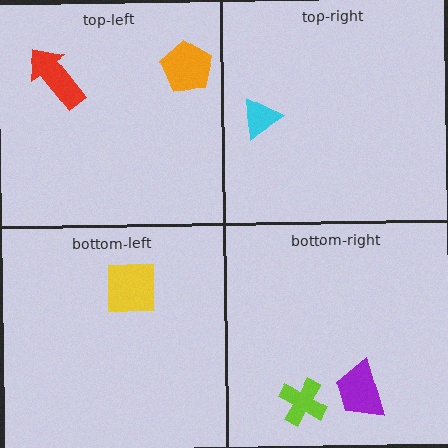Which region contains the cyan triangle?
The top-right region.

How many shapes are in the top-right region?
1.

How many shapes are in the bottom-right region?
2.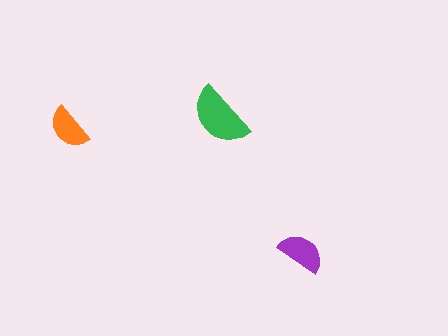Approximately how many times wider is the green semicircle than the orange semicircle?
About 1.5 times wider.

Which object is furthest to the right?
The purple semicircle is rightmost.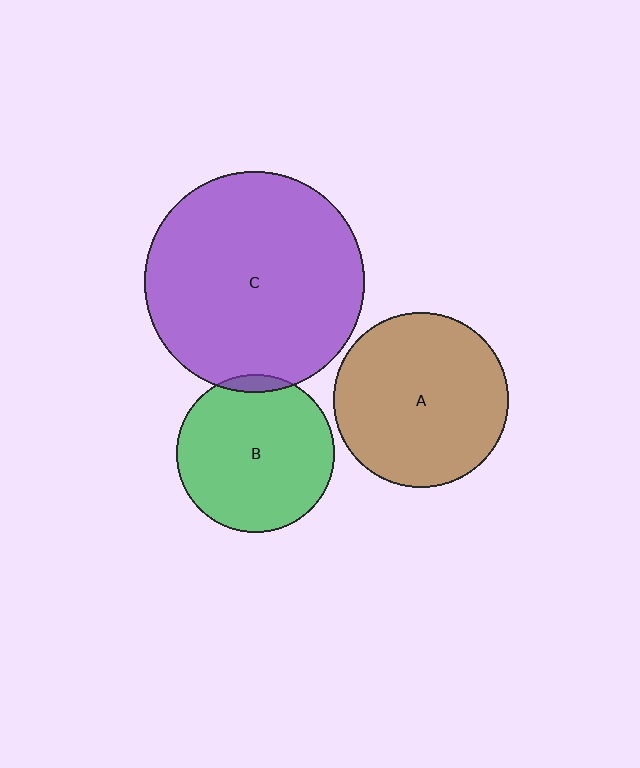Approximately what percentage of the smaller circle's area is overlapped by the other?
Approximately 5%.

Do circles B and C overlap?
Yes.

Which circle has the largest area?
Circle C (purple).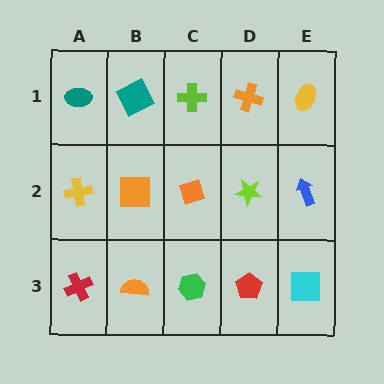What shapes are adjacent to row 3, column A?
A yellow cross (row 2, column A), an orange semicircle (row 3, column B).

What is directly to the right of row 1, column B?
A lime cross.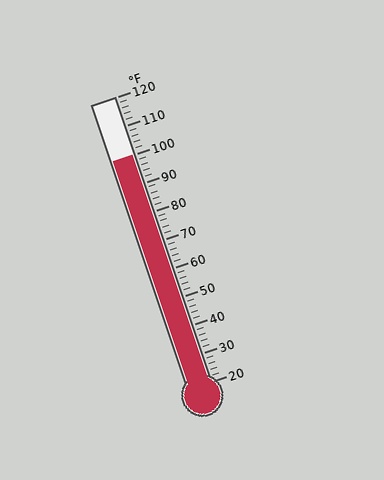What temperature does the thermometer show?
The thermometer shows approximately 100°F.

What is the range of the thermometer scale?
The thermometer scale ranges from 20°F to 120°F.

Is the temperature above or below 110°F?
The temperature is below 110°F.